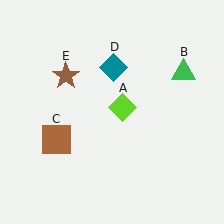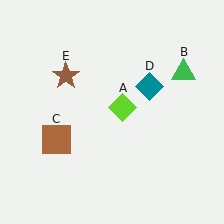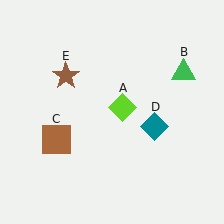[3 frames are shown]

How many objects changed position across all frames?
1 object changed position: teal diamond (object D).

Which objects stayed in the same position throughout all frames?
Lime diamond (object A) and green triangle (object B) and brown square (object C) and brown star (object E) remained stationary.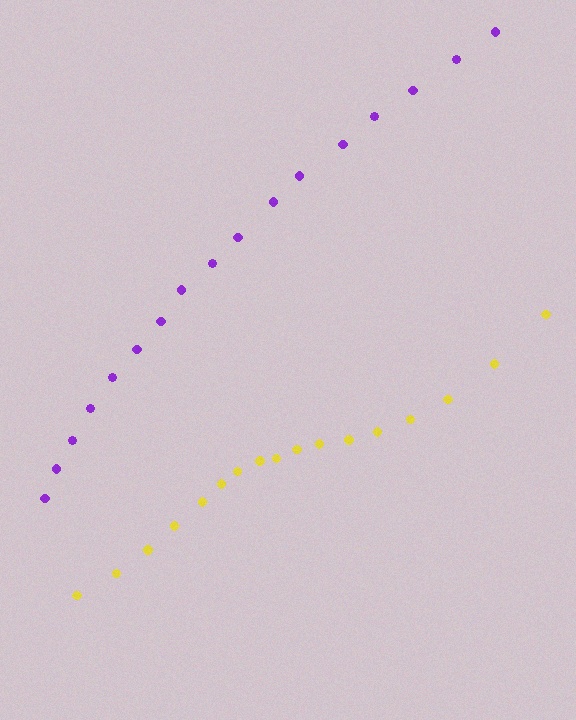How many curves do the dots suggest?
There are 2 distinct paths.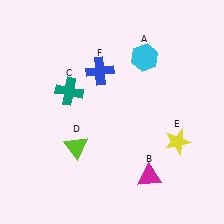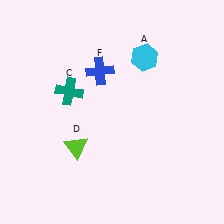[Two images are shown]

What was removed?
The magenta triangle (B), the yellow star (E) were removed in Image 2.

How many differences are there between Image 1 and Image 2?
There are 2 differences between the two images.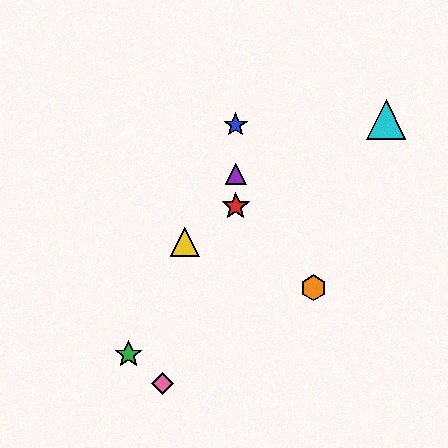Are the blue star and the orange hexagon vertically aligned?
No, the blue star is at x≈236 and the orange hexagon is at x≈314.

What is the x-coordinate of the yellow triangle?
The yellow triangle is at x≈185.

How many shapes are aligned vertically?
3 shapes (the red star, the blue star, the purple triangle) are aligned vertically.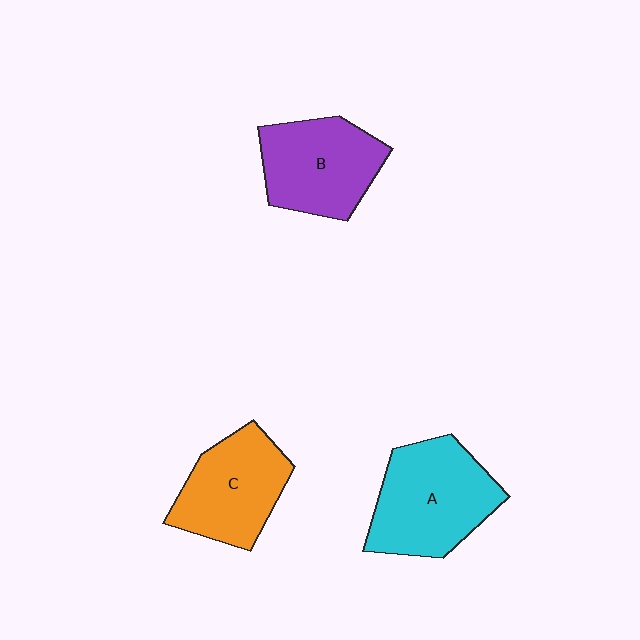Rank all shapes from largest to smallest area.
From largest to smallest: A (cyan), B (purple), C (orange).